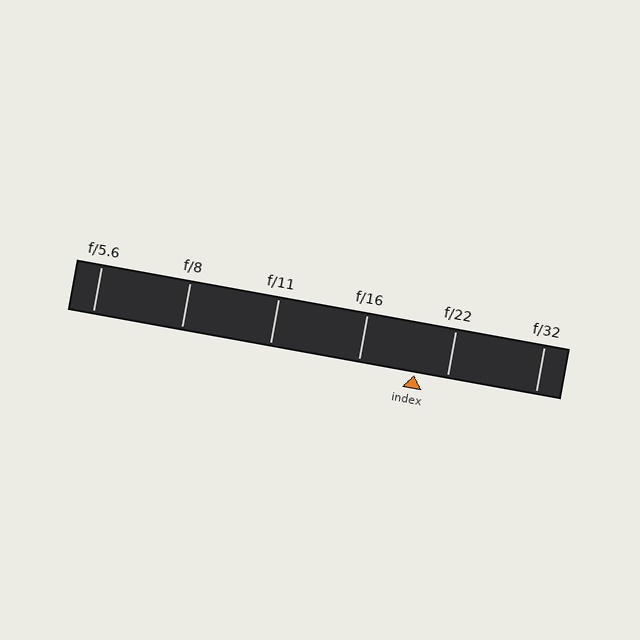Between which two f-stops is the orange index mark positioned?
The index mark is between f/16 and f/22.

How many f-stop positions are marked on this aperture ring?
There are 6 f-stop positions marked.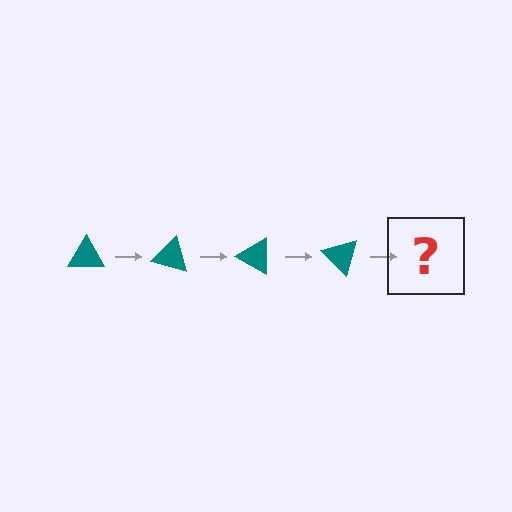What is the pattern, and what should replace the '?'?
The pattern is that the triangle rotates 15 degrees each step. The '?' should be a teal triangle rotated 60 degrees.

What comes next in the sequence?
The next element should be a teal triangle rotated 60 degrees.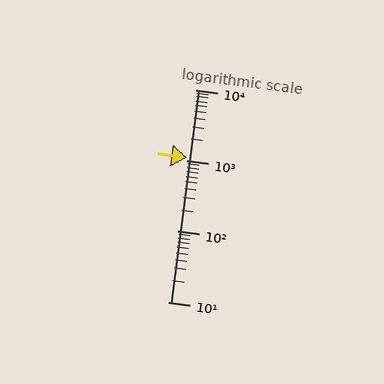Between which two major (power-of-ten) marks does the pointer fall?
The pointer is between 1000 and 10000.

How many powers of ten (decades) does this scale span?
The scale spans 3 decades, from 10 to 10000.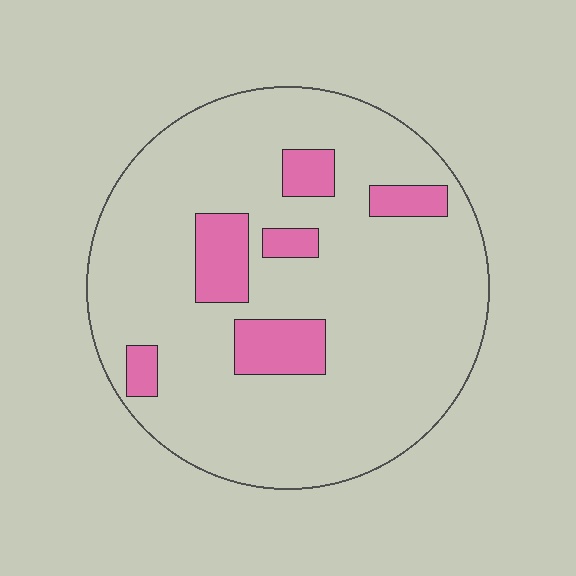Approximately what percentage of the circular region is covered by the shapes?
Approximately 15%.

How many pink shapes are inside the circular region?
6.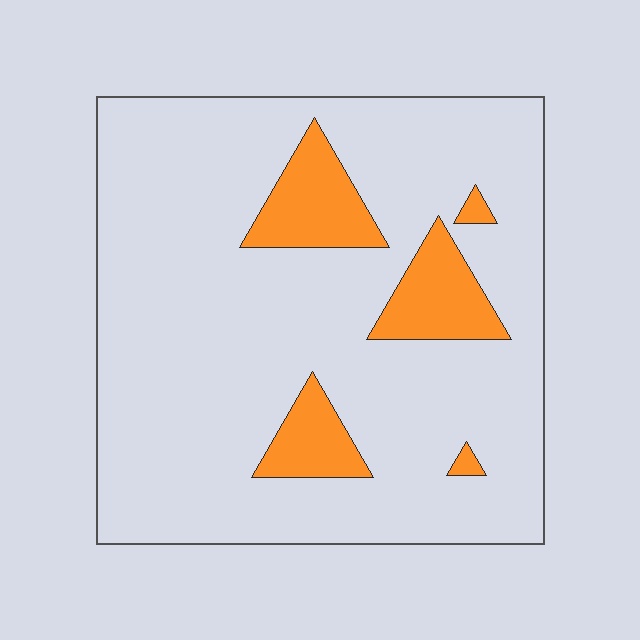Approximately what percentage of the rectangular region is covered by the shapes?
Approximately 15%.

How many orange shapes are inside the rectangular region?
5.